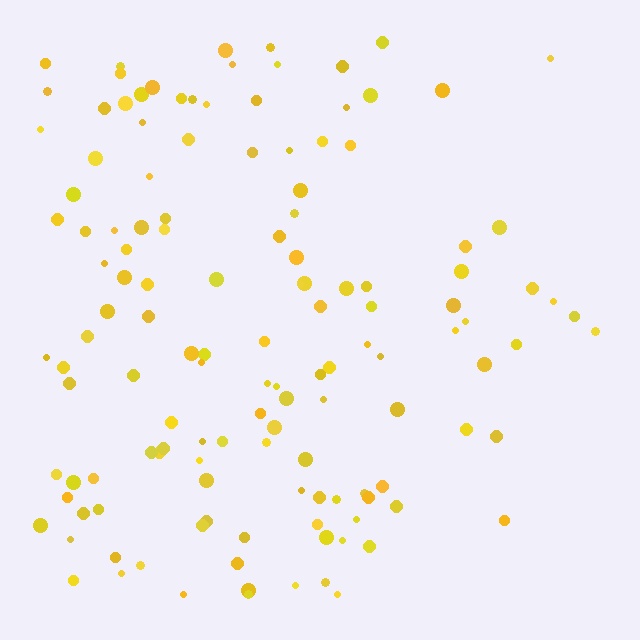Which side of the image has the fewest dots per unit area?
The right.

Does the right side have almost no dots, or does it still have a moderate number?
Still a moderate number, just noticeably fewer than the left.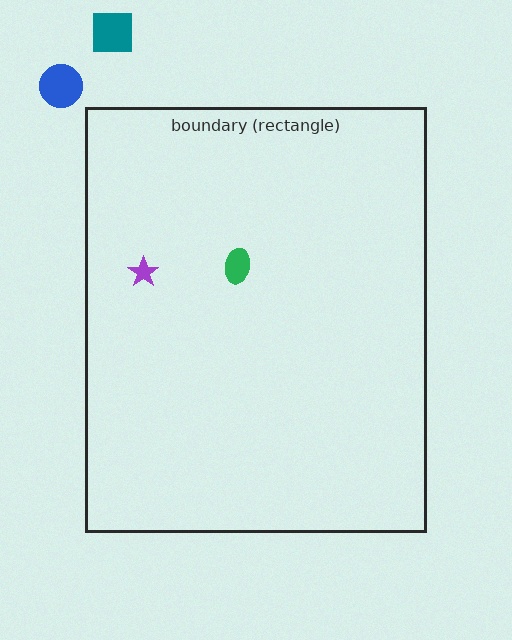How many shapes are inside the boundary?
2 inside, 2 outside.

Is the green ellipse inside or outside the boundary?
Inside.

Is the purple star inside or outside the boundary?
Inside.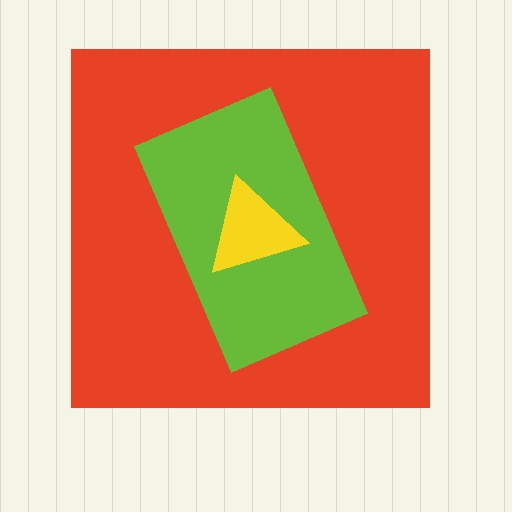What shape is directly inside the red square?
The lime rectangle.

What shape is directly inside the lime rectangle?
The yellow triangle.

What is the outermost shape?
The red square.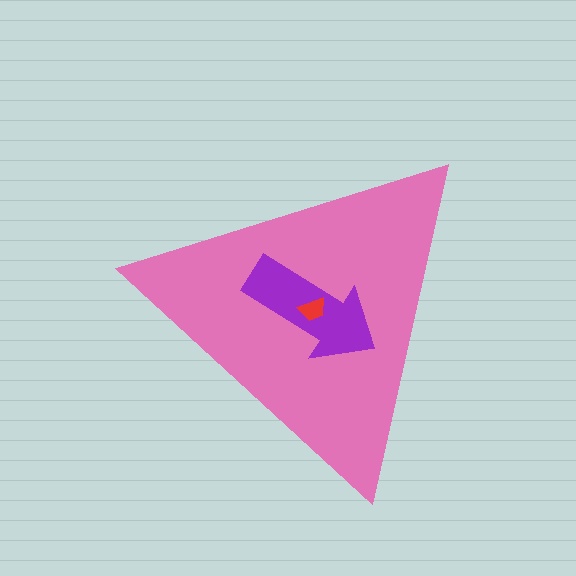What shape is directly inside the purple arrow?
The red trapezoid.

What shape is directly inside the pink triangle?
The purple arrow.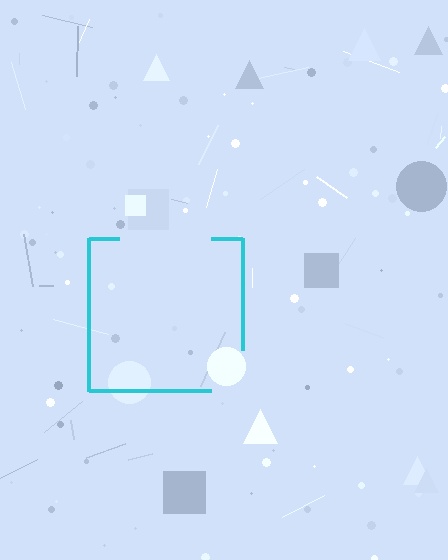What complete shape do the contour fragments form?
The contour fragments form a square.